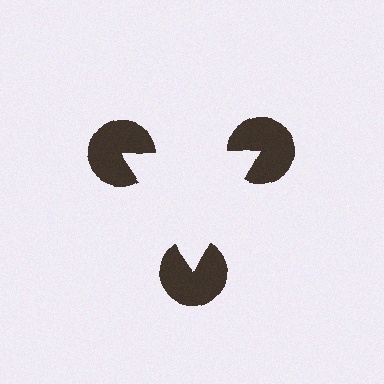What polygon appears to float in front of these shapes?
An illusory triangle — its edges are inferred from the aligned wedge cuts in the pac-man discs, not physically drawn.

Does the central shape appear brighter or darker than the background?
It typically appears slightly brighter than the background, even though no actual brightness change is drawn.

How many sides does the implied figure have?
3 sides.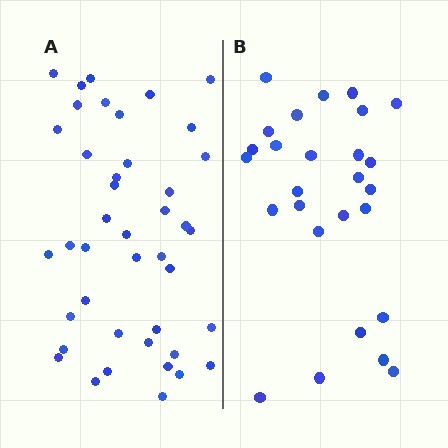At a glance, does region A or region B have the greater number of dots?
Region A (the left region) has more dots.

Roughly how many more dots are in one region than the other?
Region A has approximately 15 more dots than region B.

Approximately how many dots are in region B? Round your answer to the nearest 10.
About 30 dots. (The exact count is 27, which rounds to 30.)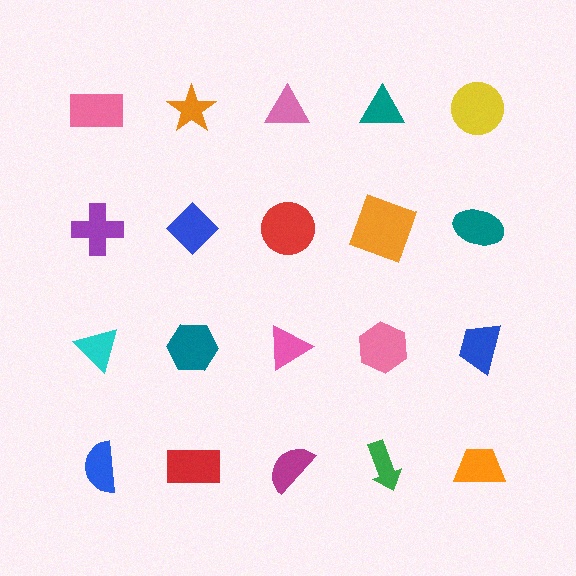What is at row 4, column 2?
A red rectangle.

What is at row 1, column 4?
A teal triangle.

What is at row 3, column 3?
A pink triangle.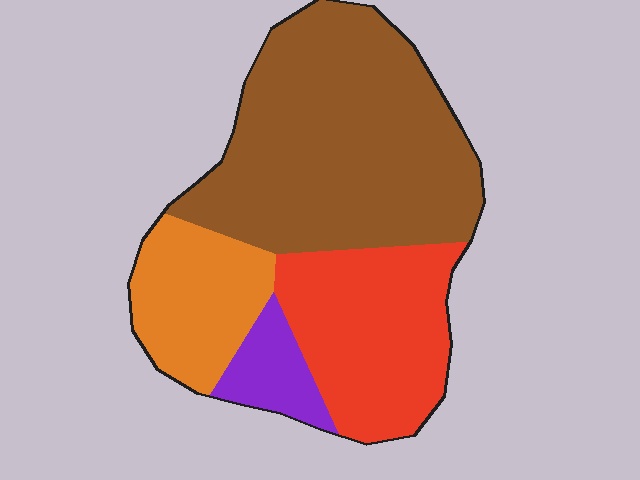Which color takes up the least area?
Purple, at roughly 5%.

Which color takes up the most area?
Brown, at roughly 50%.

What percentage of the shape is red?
Red covers about 25% of the shape.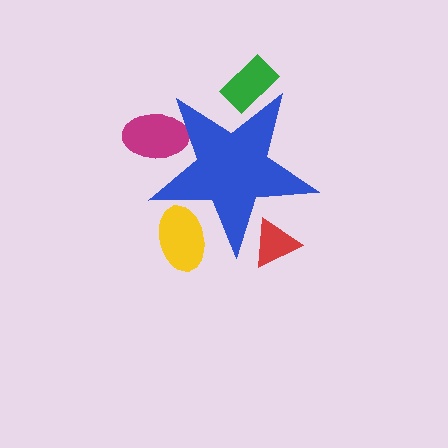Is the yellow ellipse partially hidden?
Yes, the yellow ellipse is partially hidden behind the blue star.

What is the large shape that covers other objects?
A blue star.